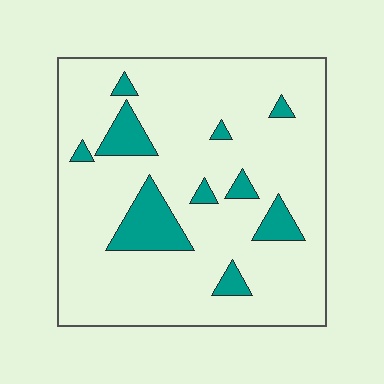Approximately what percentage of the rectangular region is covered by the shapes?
Approximately 15%.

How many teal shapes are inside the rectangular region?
10.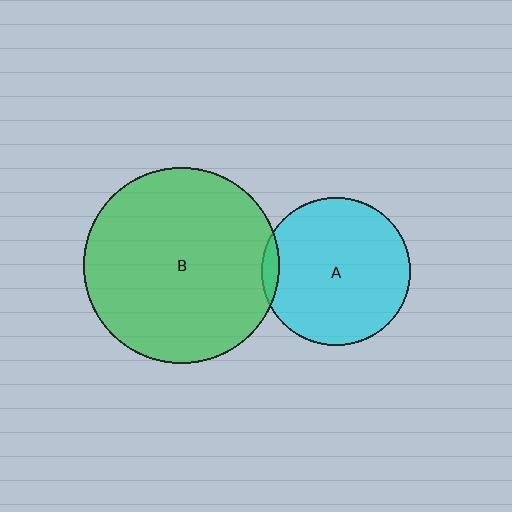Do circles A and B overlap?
Yes.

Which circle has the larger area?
Circle B (green).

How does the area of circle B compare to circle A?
Approximately 1.7 times.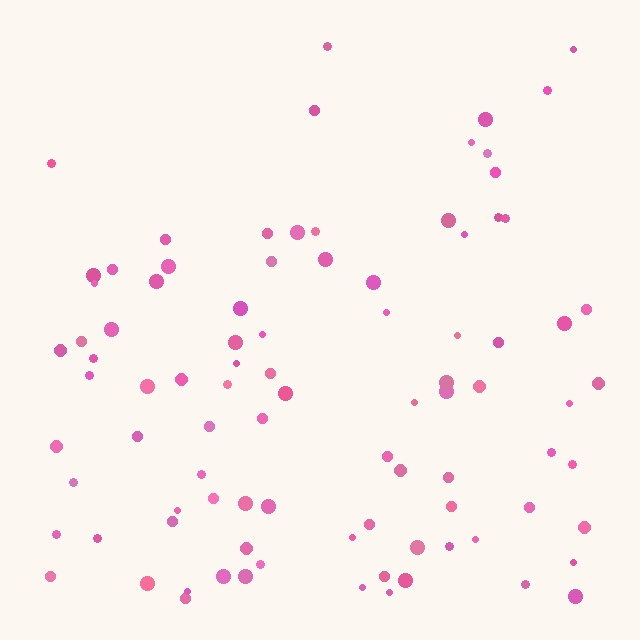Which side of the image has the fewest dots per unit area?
The top.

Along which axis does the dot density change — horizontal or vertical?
Vertical.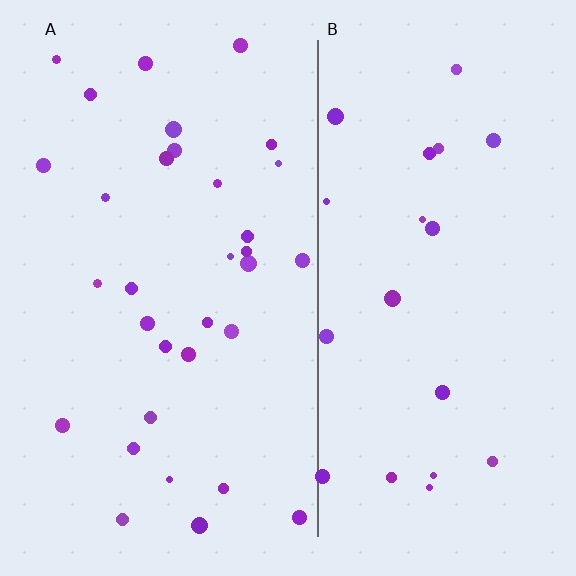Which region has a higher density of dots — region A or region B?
A (the left).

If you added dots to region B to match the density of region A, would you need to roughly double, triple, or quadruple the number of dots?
Approximately double.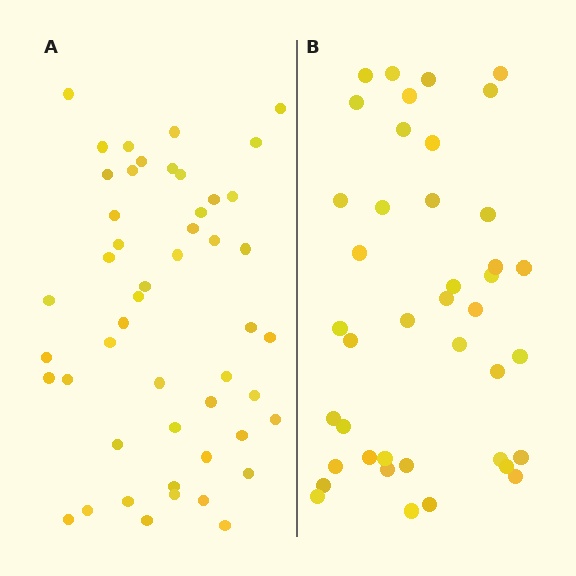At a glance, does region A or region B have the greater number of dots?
Region A (the left region) has more dots.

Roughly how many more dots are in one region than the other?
Region A has roughly 8 or so more dots than region B.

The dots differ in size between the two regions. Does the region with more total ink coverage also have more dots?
No. Region B has more total ink coverage because its dots are larger, but region A actually contains more individual dots. Total area can be misleading — the number of items is what matters here.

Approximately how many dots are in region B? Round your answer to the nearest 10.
About 40 dots. (The exact count is 41, which rounds to 40.)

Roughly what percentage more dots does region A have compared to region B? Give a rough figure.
About 20% more.